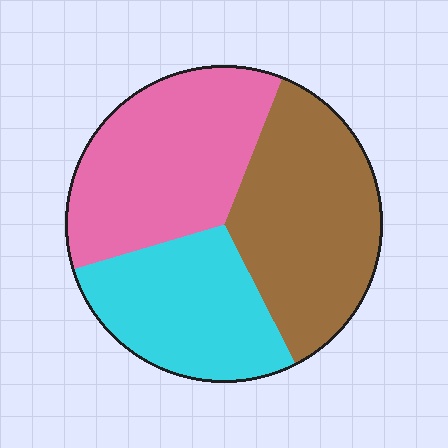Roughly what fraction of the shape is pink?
Pink takes up between a third and a half of the shape.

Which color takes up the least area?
Cyan, at roughly 30%.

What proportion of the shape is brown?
Brown takes up about three eighths (3/8) of the shape.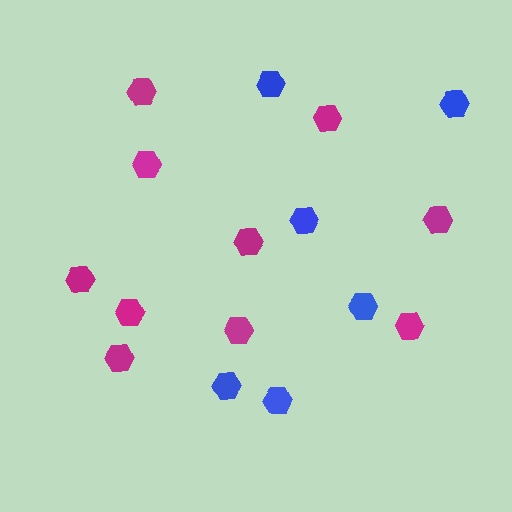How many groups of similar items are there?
There are 2 groups: one group of blue hexagons (6) and one group of magenta hexagons (10).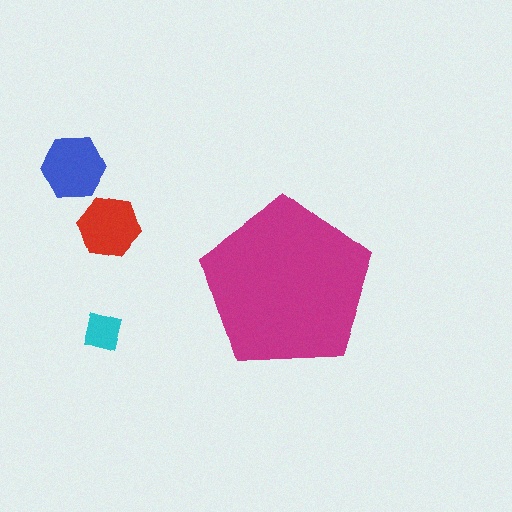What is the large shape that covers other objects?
A magenta pentagon.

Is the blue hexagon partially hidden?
No, the blue hexagon is fully visible.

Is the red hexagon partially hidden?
No, the red hexagon is fully visible.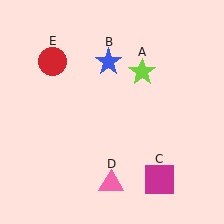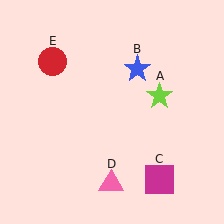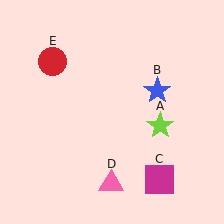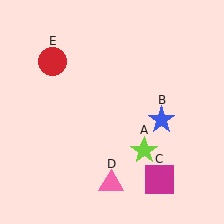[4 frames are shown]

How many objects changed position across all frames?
2 objects changed position: lime star (object A), blue star (object B).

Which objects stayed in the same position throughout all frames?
Magenta square (object C) and pink triangle (object D) and red circle (object E) remained stationary.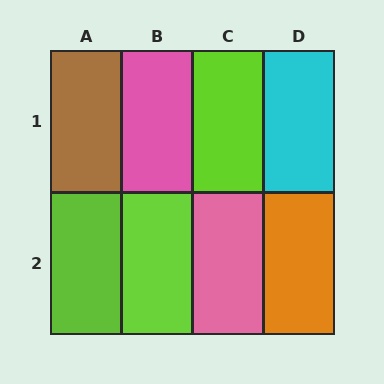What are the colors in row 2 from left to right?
Lime, lime, pink, orange.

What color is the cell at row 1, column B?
Pink.